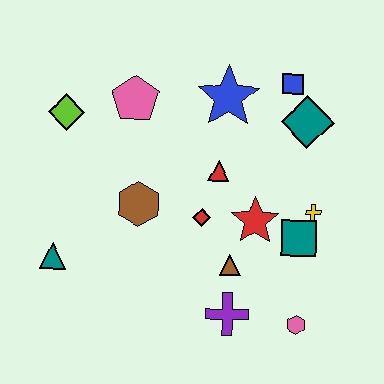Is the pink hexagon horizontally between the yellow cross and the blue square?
Yes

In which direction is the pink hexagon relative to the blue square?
The pink hexagon is below the blue square.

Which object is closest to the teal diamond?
The blue square is closest to the teal diamond.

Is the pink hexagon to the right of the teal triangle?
Yes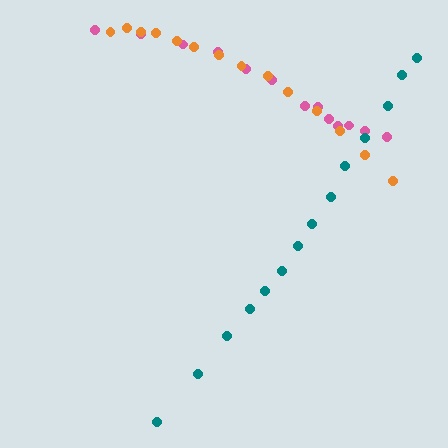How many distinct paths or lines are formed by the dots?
There are 3 distinct paths.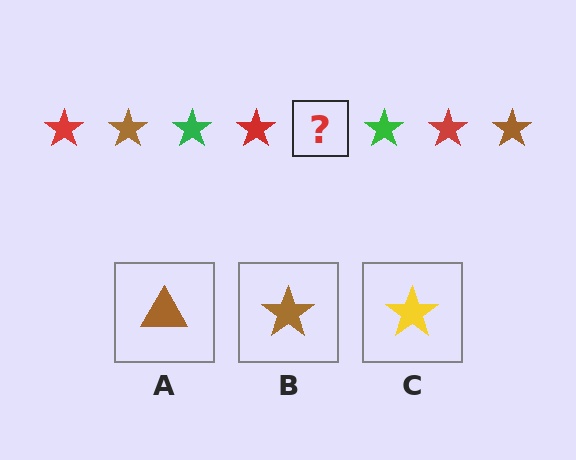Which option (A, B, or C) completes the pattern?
B.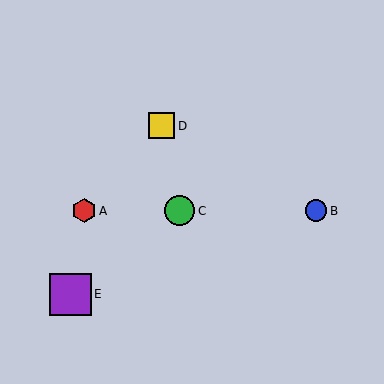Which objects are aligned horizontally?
Objects A, B, C are aligned horizontally.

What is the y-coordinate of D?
Object D is at y≈126.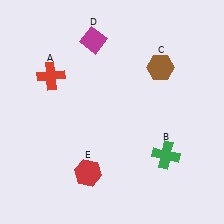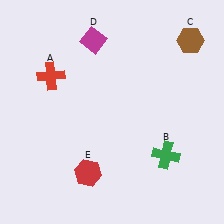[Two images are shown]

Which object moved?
The brown hexagon (C) moved right.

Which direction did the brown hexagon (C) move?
The brown hexagon (C) moved right.